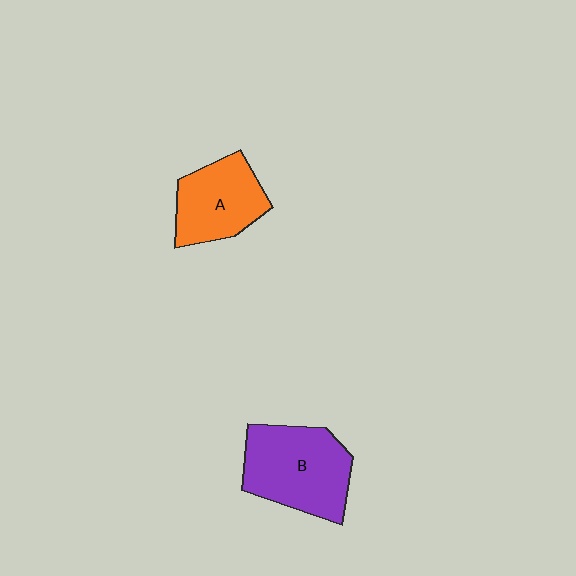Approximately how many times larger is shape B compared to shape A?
Approximately 1.3 times.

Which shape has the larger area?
Shape B (purple).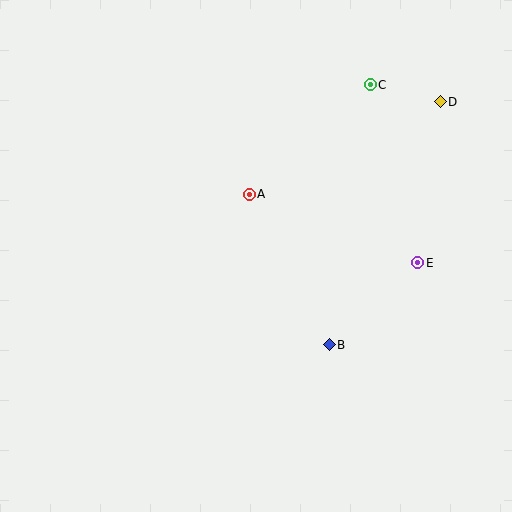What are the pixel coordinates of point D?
Point D is at (440, 102).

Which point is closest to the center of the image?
Point A at (249, 194) is closest to the center.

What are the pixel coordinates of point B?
Point B is at (329, 345).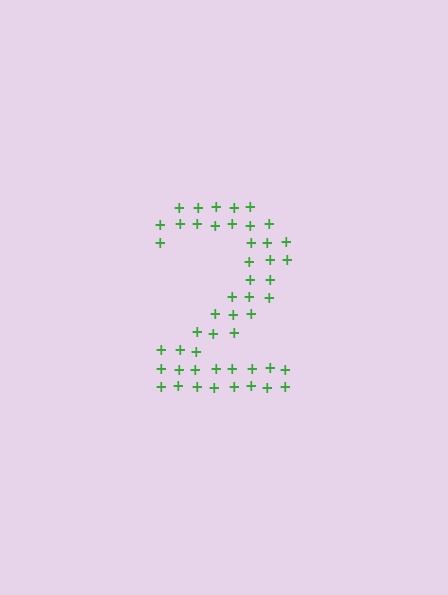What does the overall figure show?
The overall figure shows the digit 2.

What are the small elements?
The small elements are plus signs.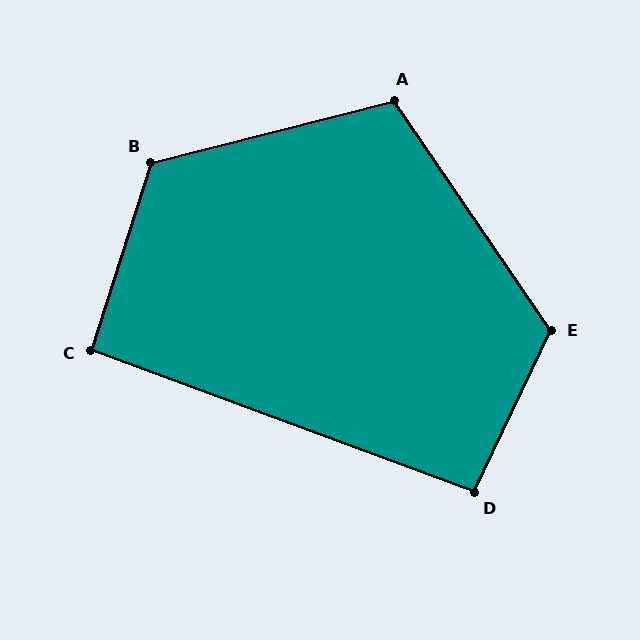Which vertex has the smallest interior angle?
C, at approximately 93 degrees.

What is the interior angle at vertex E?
Approximately 120 degrees (obtuse).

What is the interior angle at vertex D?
Approximately 95 degrees (obtuse).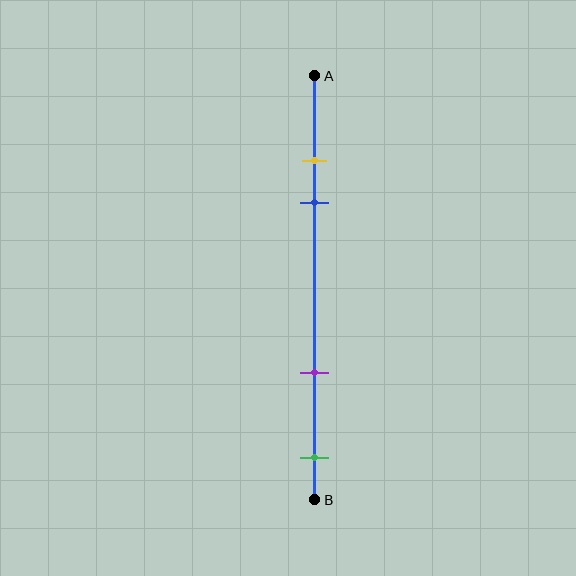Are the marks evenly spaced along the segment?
No, the marks are not evenly spaced.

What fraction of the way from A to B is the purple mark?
The purple mark is approximately 70% (0.7) of the way from A to B.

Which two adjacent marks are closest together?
The yellow and blue marks are the closest adjacent pair.